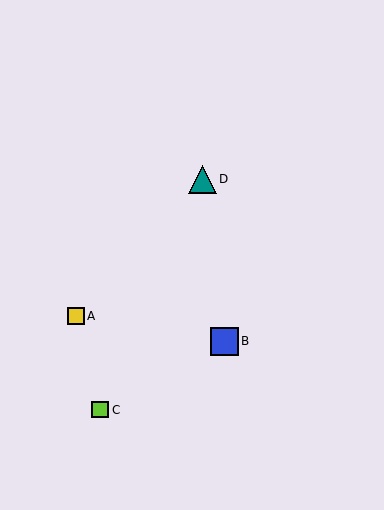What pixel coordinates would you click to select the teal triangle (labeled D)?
Click at (202, 179) to select the teal triangle D.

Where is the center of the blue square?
The center of the blue square is at (224, 341).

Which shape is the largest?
The blue square (labeled B) is the largest.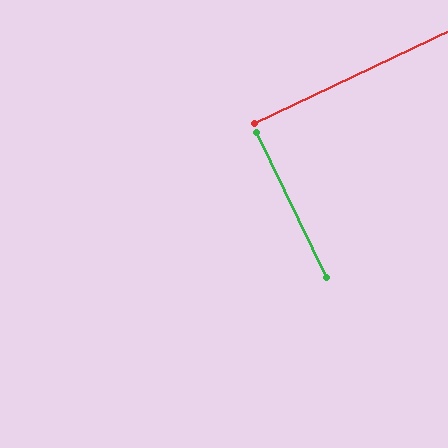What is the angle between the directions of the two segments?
Approximately 90 degrees.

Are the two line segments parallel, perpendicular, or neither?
Perpendicular — they meet at approximately 90°.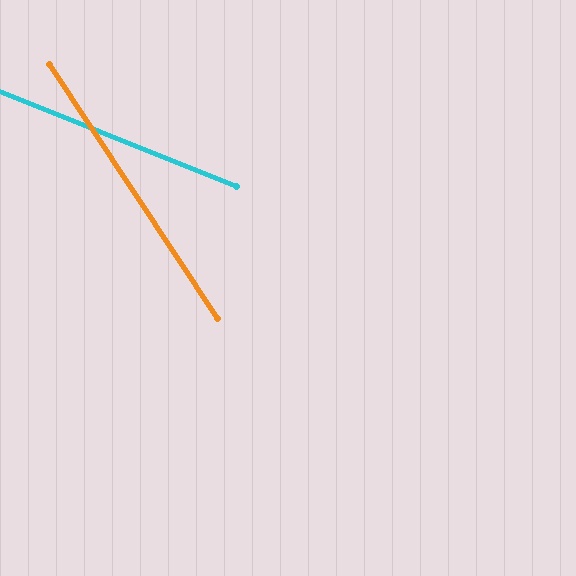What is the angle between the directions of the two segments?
Approximately 35 degrees.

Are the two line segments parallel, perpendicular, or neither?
Neither parallel nor perpendicular — they differ by about 35°.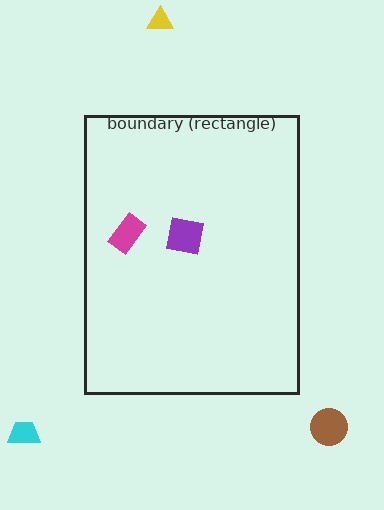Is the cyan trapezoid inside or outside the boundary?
Outside.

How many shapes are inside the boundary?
2 inside, 3 outside.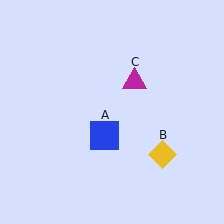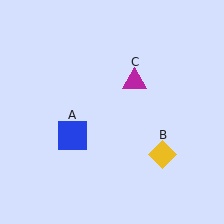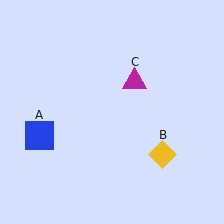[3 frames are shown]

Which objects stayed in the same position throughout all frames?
Yellow diamond (object B) and magenta triangle (object C) remained stationary.